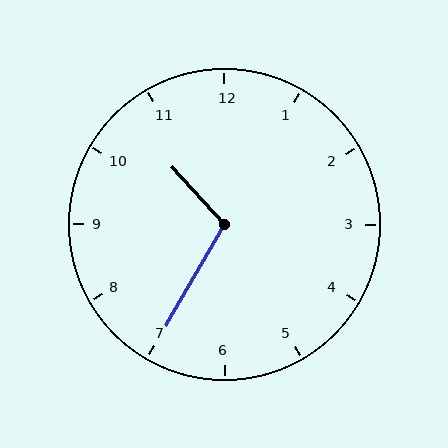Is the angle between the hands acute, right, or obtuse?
It is obtuse.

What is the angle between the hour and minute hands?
Approximately 108 degrees.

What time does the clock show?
10:35.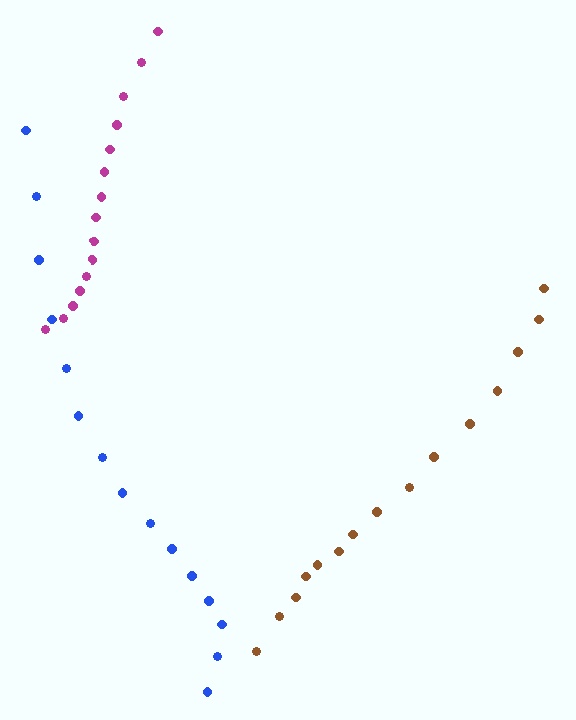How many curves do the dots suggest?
There are 3 distinct paths.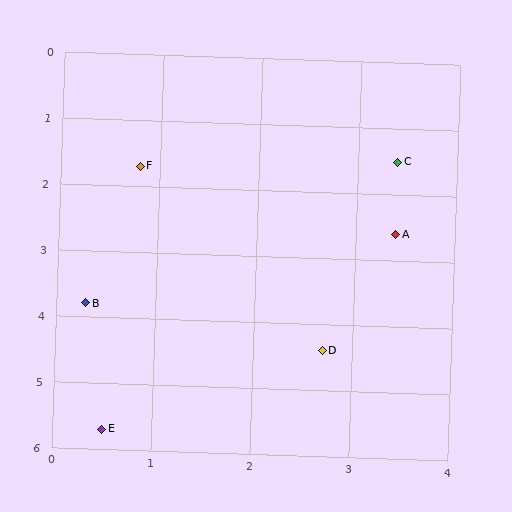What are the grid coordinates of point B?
Point B is at approximately (0.3, 3.8).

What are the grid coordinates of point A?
Point A is at approximately (3.4, 2.6).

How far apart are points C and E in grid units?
Points C and E are about 5.1 grid units apart.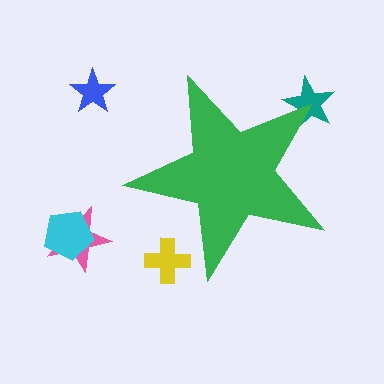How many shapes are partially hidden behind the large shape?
2 shapes are partially hidden.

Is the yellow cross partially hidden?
Yes, the yellow cross is partially hidden behind the green star.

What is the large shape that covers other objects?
A green star.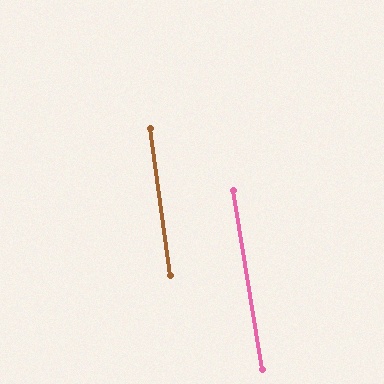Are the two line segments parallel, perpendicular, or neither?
Parallel — their directions differ by only 1.6°.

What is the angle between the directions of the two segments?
Approximately 2 degrees.